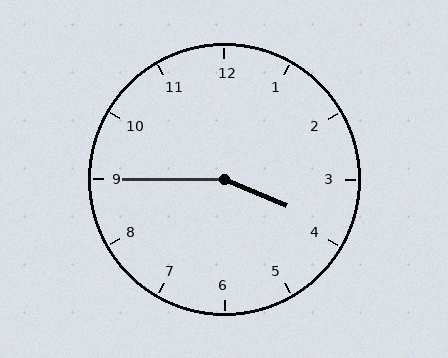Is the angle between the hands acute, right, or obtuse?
It is obtuse.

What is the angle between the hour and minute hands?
Approximately 158 degrees.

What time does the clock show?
3:45.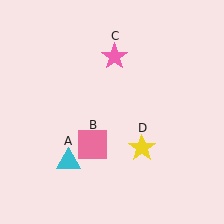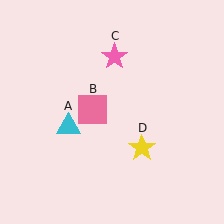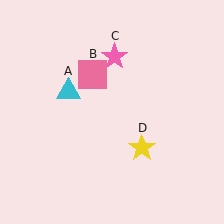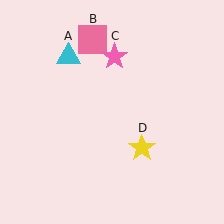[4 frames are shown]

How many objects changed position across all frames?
2 objects changed position: cyan triangle (object A), pink square (object B).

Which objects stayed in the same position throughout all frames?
Pink star (object C) and yellow star (object D) remained stationary.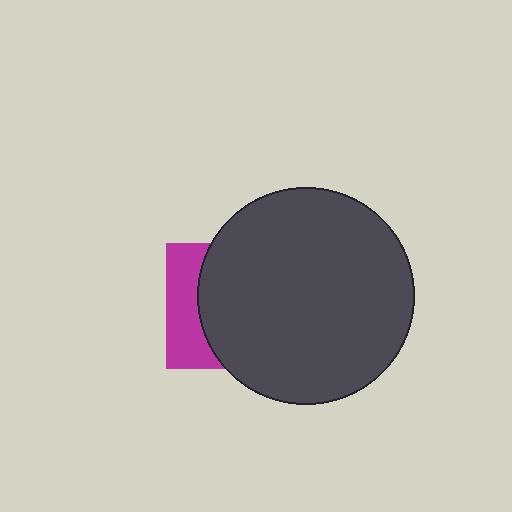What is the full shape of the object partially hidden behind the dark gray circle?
The partially hidden object is a magenta square.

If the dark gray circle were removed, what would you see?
You would see the complete magenta square.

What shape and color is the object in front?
The object in front is a dark gray circle.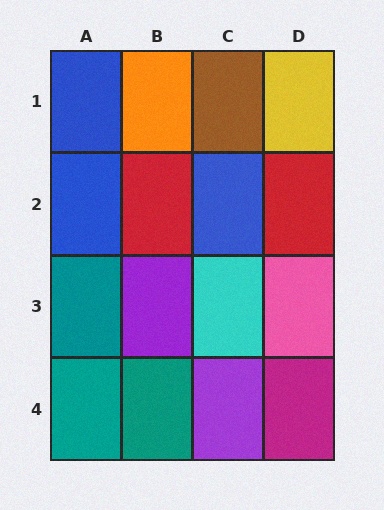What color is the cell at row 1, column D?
Yellow.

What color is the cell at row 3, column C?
Cyan.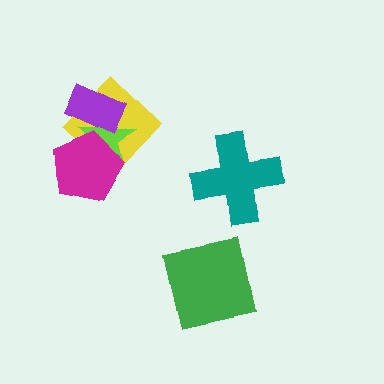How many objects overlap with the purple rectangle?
2 objects overlap with the purple rectangle.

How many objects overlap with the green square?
0 objects overlap with the green square.